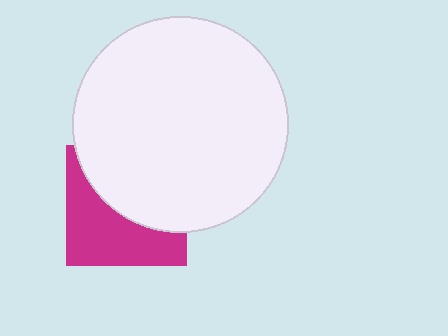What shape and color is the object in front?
The object in front is a white circle.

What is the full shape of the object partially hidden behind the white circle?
The partially hidden object is a magenta square.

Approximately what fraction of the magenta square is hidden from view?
Roughly 52% of the magenta square is hidden behind the white circle.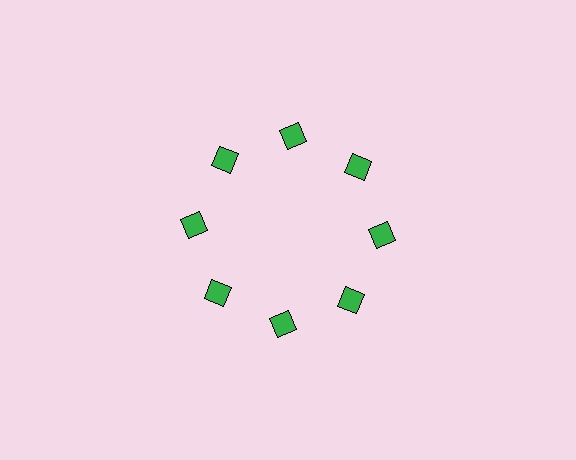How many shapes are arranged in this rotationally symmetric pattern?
There are 8 shapes, arranged in 8 groups of 1.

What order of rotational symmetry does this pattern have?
This pattern has 8-fold rotational symmetry.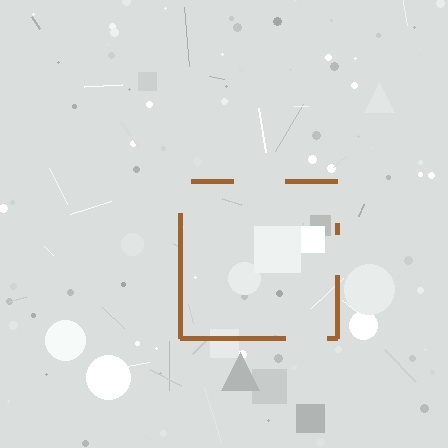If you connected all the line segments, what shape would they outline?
They would outline a square.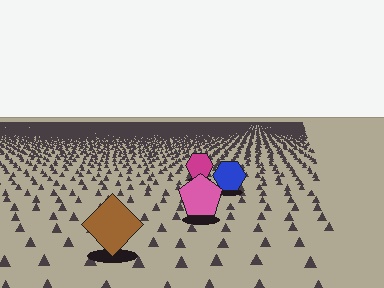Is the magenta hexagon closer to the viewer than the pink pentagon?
No. The pink pentagon is closer — you can tell from the texture gradient: the ground texture is coarser near it.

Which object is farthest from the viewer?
The magenta hexagon is farthest from the viewer. It appears smaller and the ground texture around it is denser.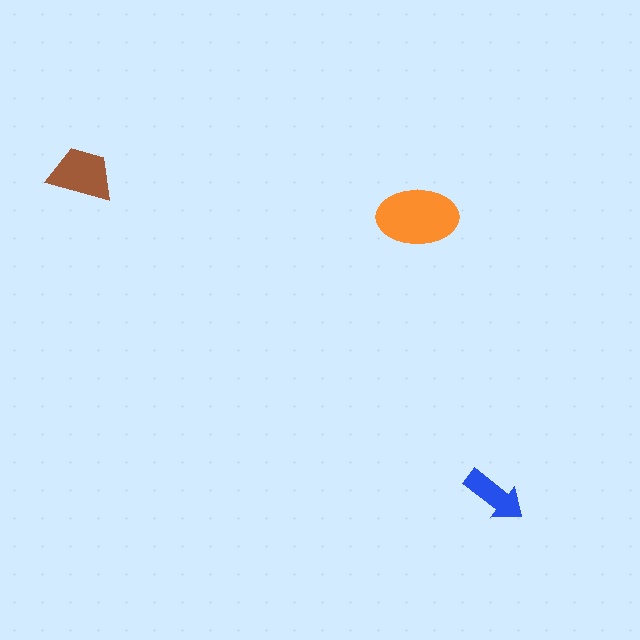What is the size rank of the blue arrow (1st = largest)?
3rd.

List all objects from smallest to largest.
The blue arrow, the brown trapezoid, the orange ellipse.